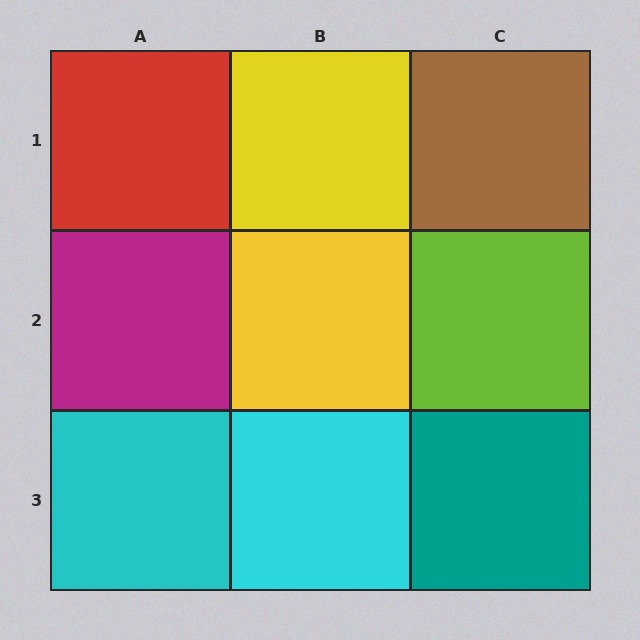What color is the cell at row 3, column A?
Cyan.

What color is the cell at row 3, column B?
Cyan.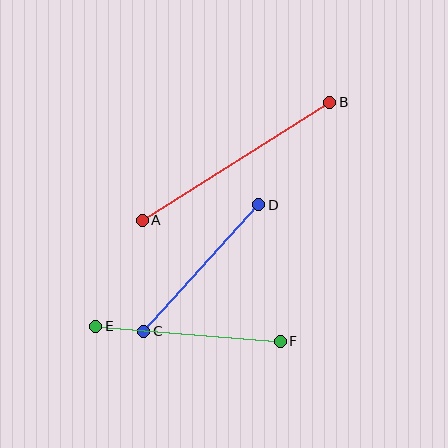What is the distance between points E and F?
The distance is approximately 185 pixels.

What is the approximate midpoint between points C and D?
The midpoint is at approximately (201, 268) pixels.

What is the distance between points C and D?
The distance is approximately 171 pixels.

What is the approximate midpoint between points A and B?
The midpoint is at approximately (236, 161) pixels.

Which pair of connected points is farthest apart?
Points A and B are farthest apart.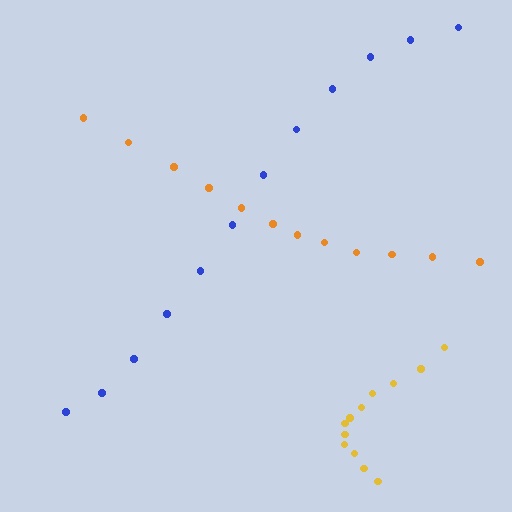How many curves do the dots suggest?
There are 3 distinct paths.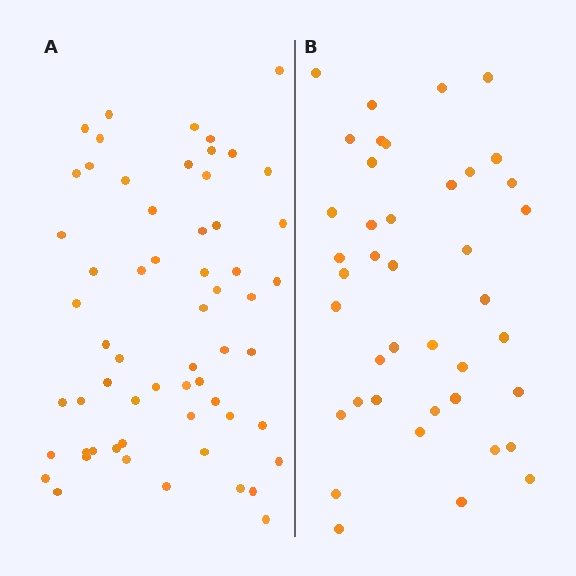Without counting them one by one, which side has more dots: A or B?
Region A (the left region) has more dots.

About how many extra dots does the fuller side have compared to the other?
Region A has approximately 20 more dots than region B.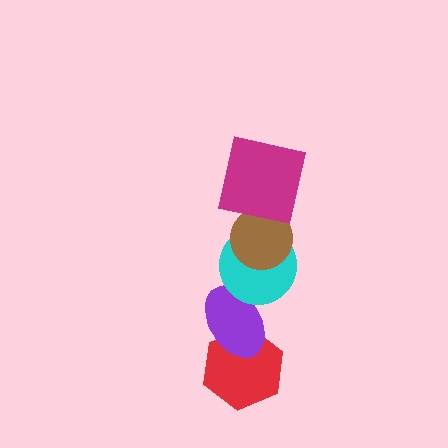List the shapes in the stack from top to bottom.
From top to bottom: the magenta square, the brown circle, the cyan circle, the purple ellipse, the red hexagon.